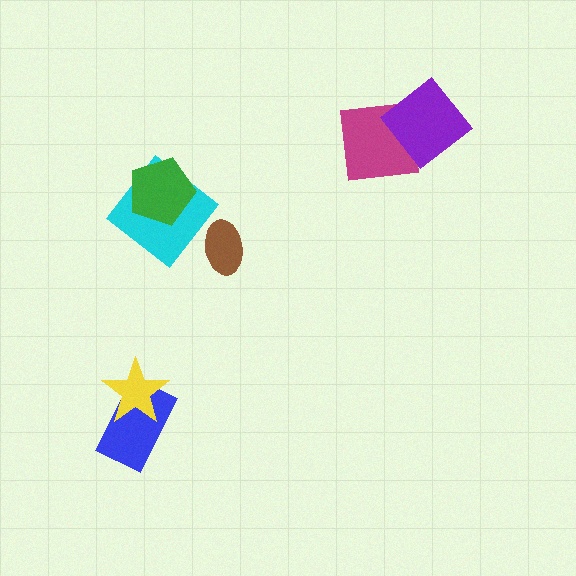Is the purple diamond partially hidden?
No, no other shape covers it.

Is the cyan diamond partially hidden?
Yes, it is partially covered by another shape.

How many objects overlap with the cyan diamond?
1 object overlaps with the cyan diamond.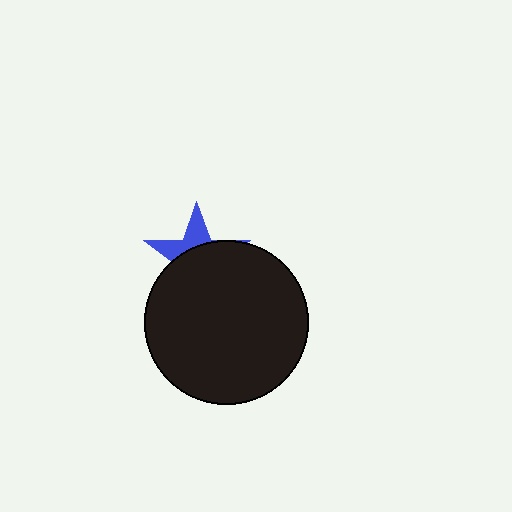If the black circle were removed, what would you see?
You would see the complete blue star.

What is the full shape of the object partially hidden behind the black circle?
The partially hidden object is a blue star.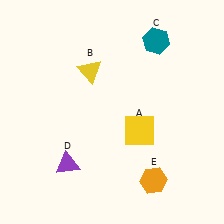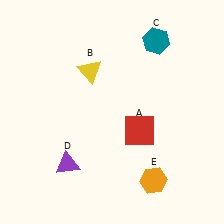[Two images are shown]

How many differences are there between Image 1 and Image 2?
There is 1 difference between the two images.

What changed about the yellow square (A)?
In Image 1, A is yellow. In Image 2, it changed to red.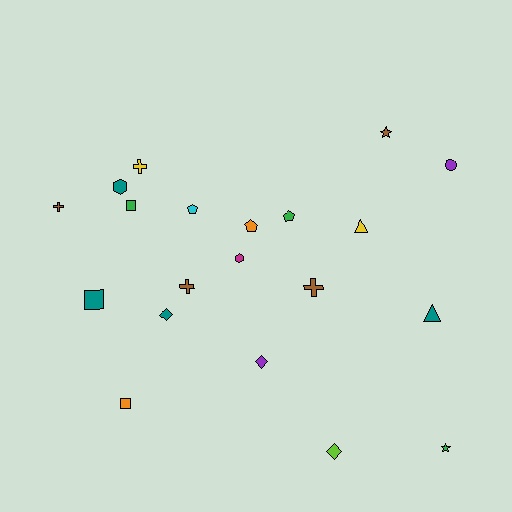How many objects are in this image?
There are 20 objects.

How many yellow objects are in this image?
There are 2 yellow objects.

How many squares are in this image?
There are 3 squares.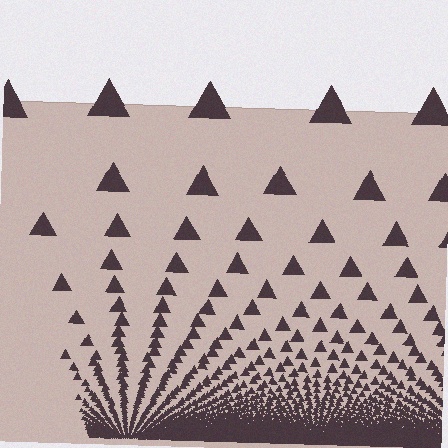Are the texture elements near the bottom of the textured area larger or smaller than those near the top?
Smaller. The gradient is inverted — elements near the bottom are smaller and denser.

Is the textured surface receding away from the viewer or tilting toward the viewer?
The surface appears to tilt toward the viewer. Texture elements get larger and sparser toward the top.